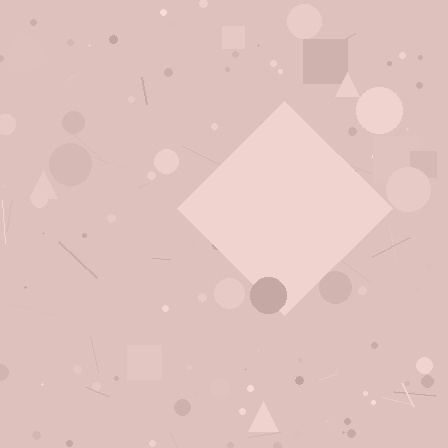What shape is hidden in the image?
A diamond is hidden in the image.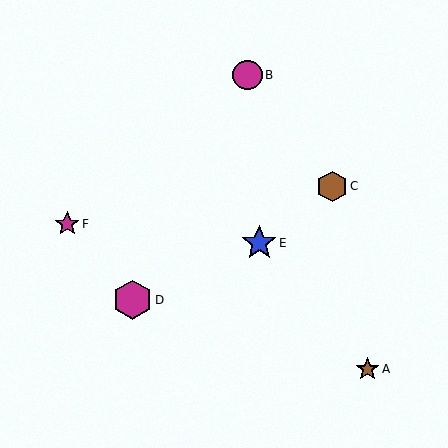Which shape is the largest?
The magenta hexagon (labeled D) is the largest.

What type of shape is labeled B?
Shape B is a magenta circle.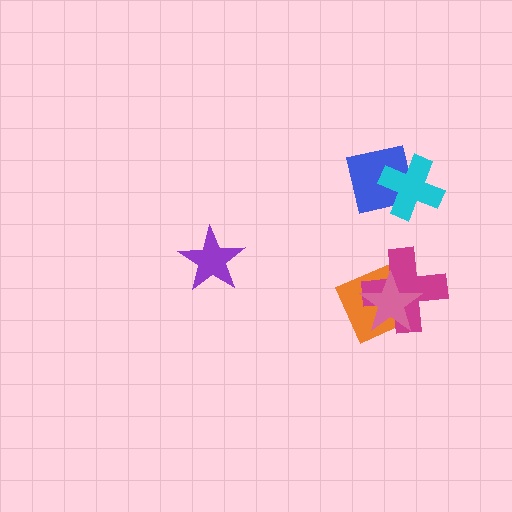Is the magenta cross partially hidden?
Yes, it is partially covered by another shape.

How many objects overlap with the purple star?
0 objects overlap with the purple star.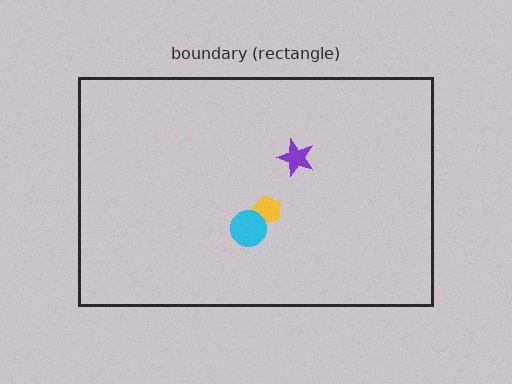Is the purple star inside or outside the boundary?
Inside.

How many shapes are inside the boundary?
3 inside, 0 outside.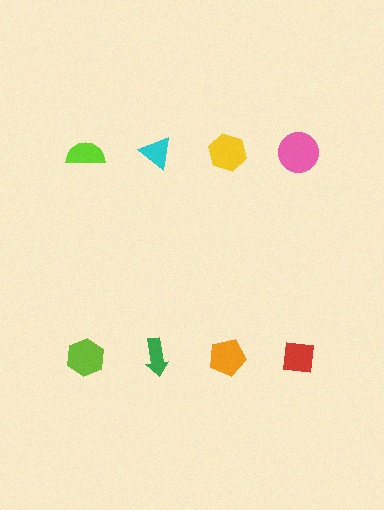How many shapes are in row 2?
4 shapes.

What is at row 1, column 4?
A pink circle.